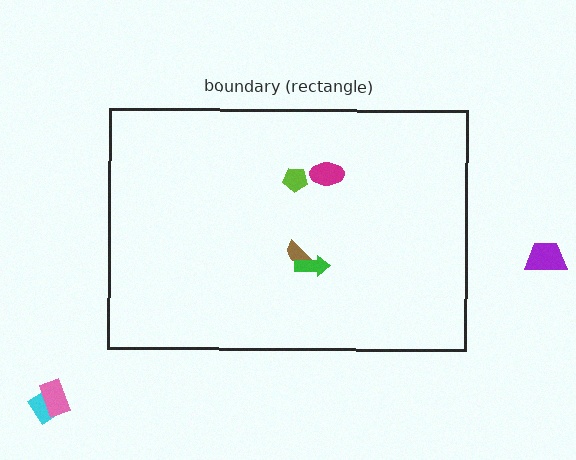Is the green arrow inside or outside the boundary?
Inside.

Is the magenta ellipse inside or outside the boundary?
Inside.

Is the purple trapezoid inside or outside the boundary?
Outside.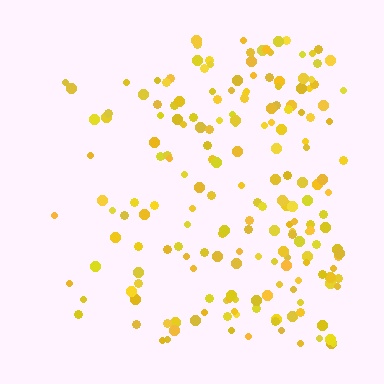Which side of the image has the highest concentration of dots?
The right.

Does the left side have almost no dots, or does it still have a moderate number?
Still a moderate number, just noticeably fewer than the right.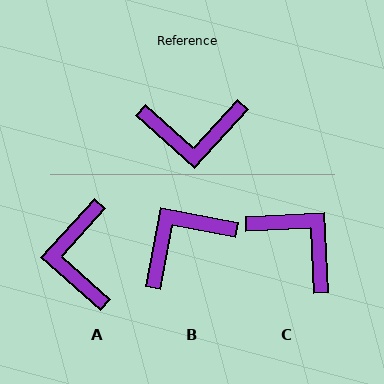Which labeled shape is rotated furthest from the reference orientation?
B, about 149 degrees away.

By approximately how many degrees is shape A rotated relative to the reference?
Approximately 90 degrees clockwise.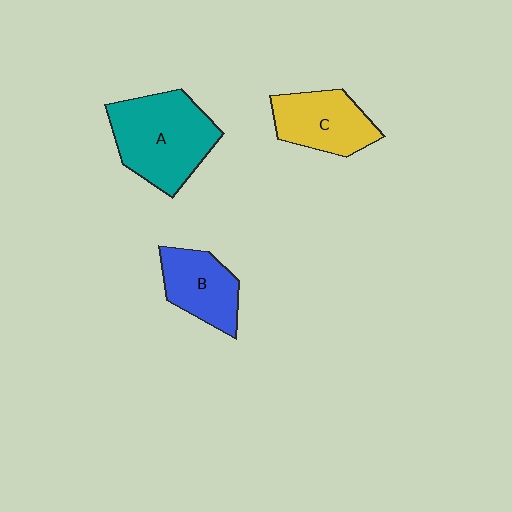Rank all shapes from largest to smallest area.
From largest to smallest: A (teal), C (yellow), B (blue).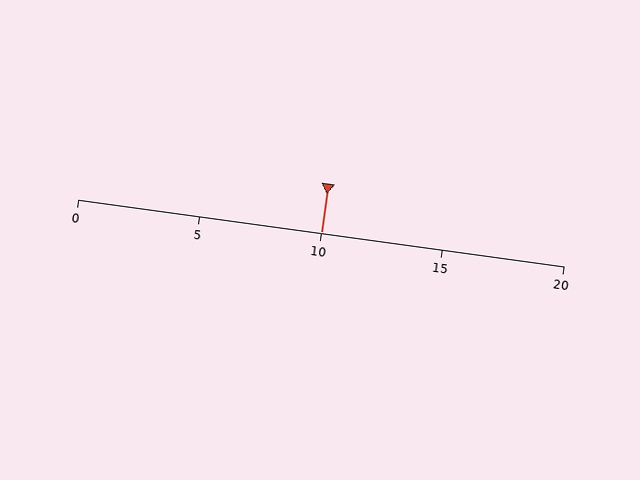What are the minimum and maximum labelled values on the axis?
The axis runs from 0 to 20.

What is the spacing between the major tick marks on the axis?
The major ticks are spaced 5 apart.